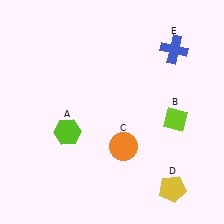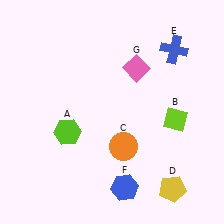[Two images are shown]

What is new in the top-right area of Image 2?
A pink diamond (G) was added in the top-right area of Image 2.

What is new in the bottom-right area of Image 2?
A blue hexagon (F) was added in the bottom-right area of Image 2.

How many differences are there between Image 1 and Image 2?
There are 2 differences between the two images.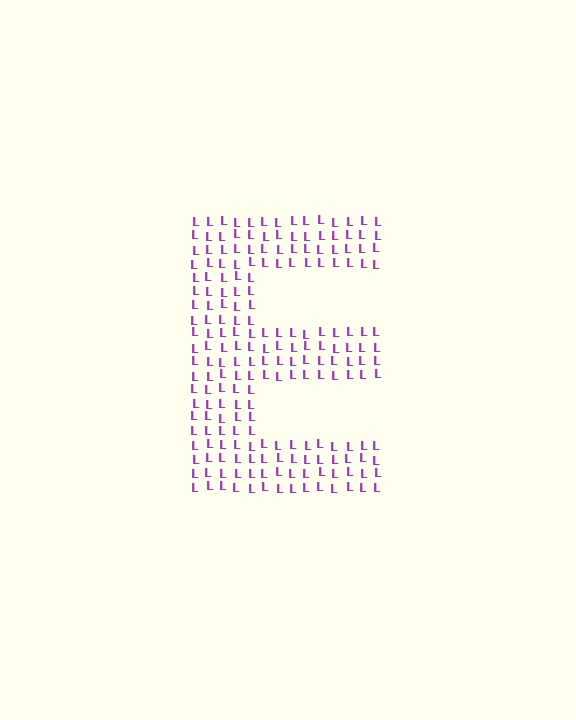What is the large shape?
The large shape is the letter E.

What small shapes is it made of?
It is made of small letter L's.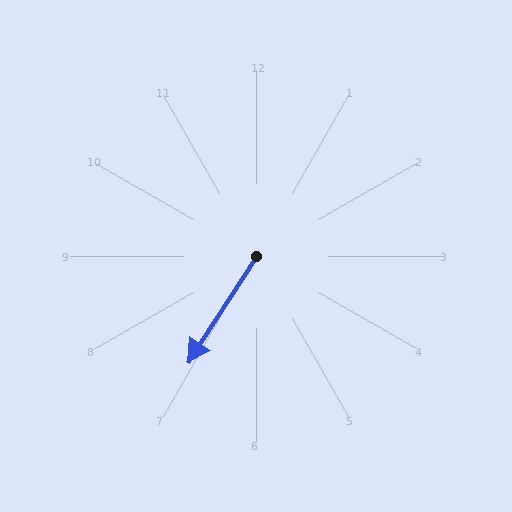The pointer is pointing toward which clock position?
Roughly 7 o'clock.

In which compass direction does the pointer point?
Southwest.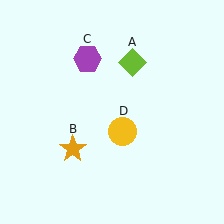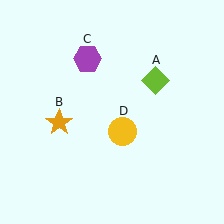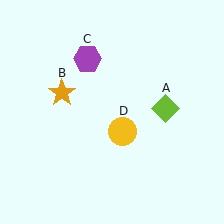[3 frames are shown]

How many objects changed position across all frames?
2 objects changed position: lime diamond (object A), orange star (object B).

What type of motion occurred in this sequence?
The lime diamond (object A), orange star (object B) rotated clockwise around the center of the scene.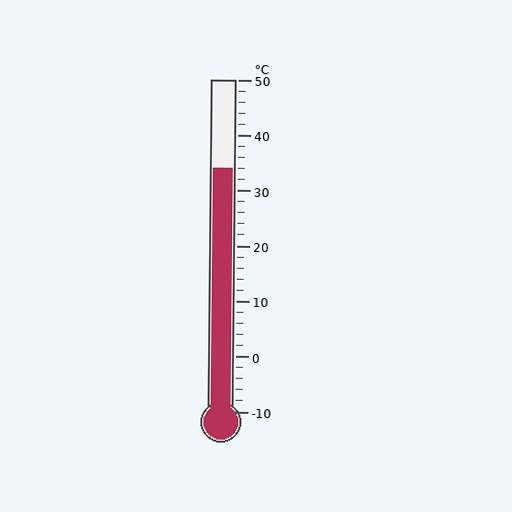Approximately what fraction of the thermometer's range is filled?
The thermometer is filled to approximately 75% of its range.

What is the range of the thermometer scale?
The thermometer scale ranges from -10°C to 50°C.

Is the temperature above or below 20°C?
The temperature is above 20°C.